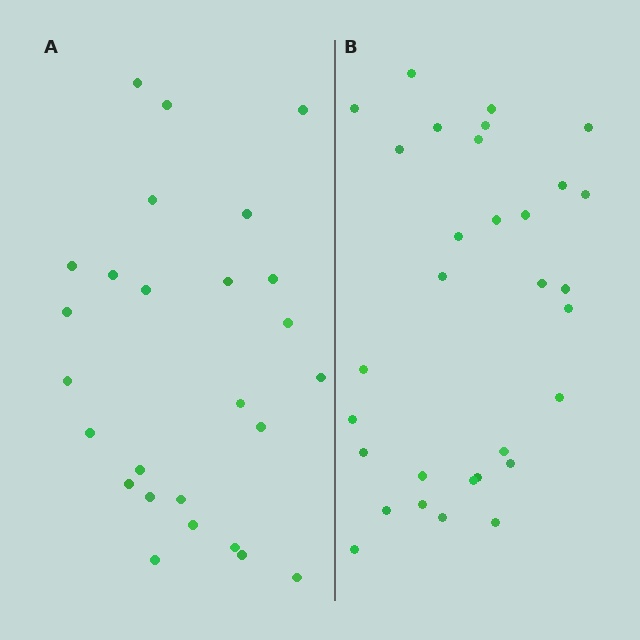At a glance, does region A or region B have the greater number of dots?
Region B (the right region) has more dots.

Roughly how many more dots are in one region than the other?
Region B has about 5 more dots than region A.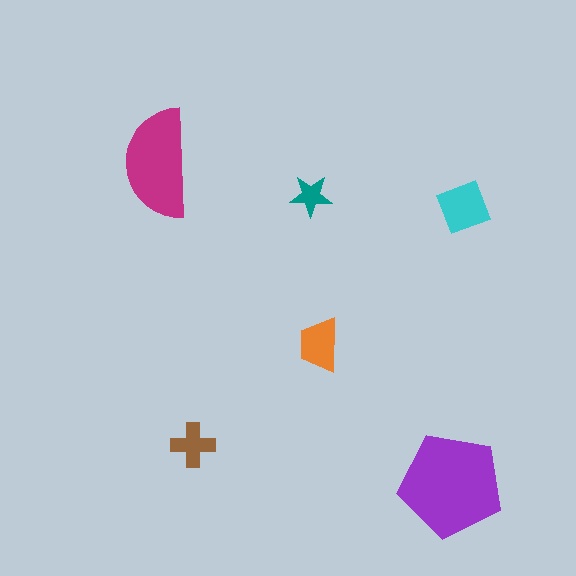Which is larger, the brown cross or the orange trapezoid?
The orange trapezoid.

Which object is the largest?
The purple pentagon.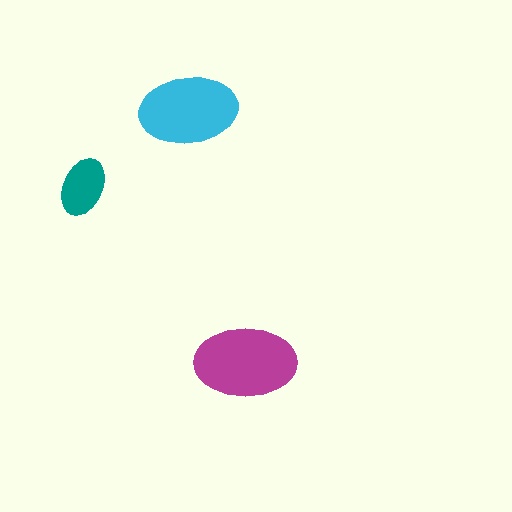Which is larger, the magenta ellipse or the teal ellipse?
The magenta one.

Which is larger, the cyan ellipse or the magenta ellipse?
The magenta one.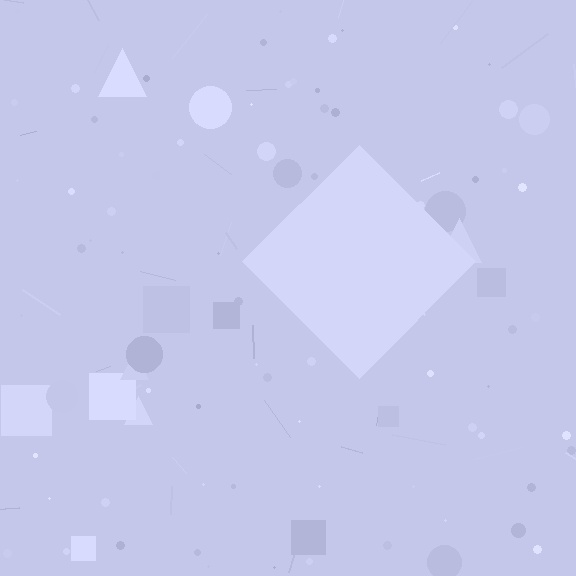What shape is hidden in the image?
A diamond is hidden in the image.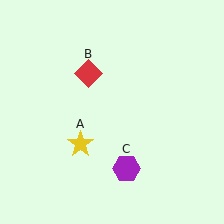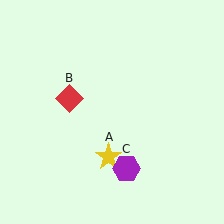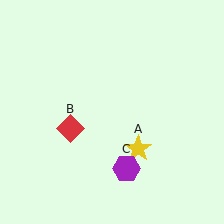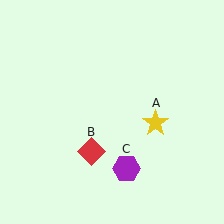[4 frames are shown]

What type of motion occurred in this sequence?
The yellow star (object A), red diamond (object B) rotated counterclockwise around the center of the scene.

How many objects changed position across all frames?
2 objects changed position: yellow star (object A), red diamond (object B).